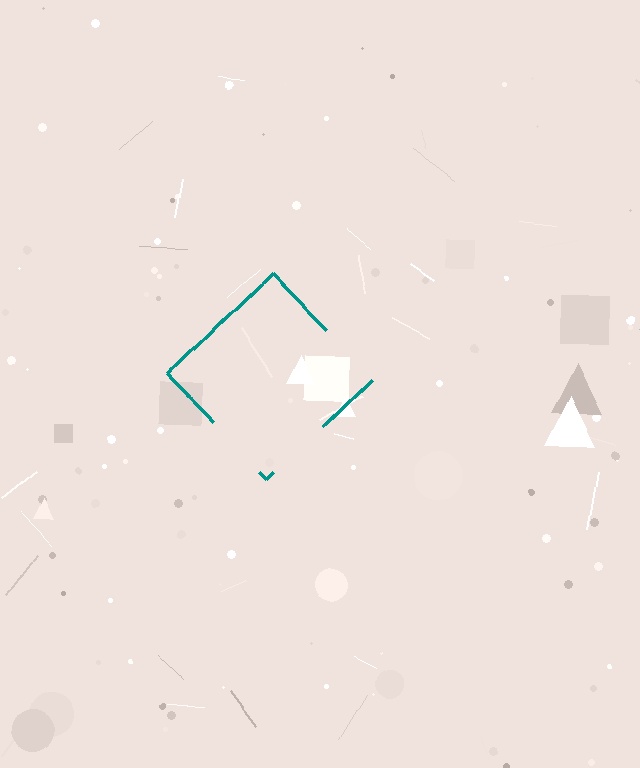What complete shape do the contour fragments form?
The contour fragments form a diamond.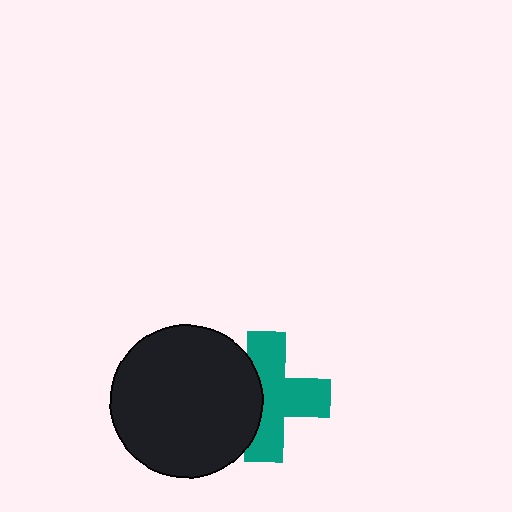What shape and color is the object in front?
The object in front is a black circle.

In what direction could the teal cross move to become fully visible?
The teal cross could move right. That would shift it out from behind the black circle entirely.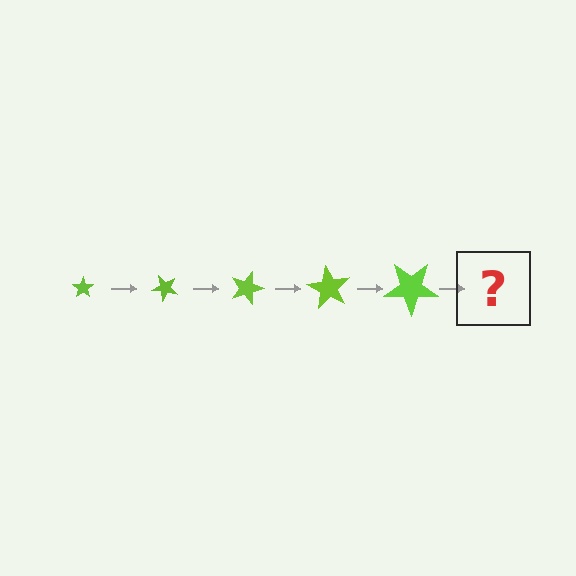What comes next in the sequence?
The next element should be a star, larger than the previous one and rotated 225 degrees from the start.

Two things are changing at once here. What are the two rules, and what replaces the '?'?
The two rules are that the star grows larger each step and it rotates 45 degrees each step. The '?' should be a star, larger than the previous one and rotated 225 degrees from the start.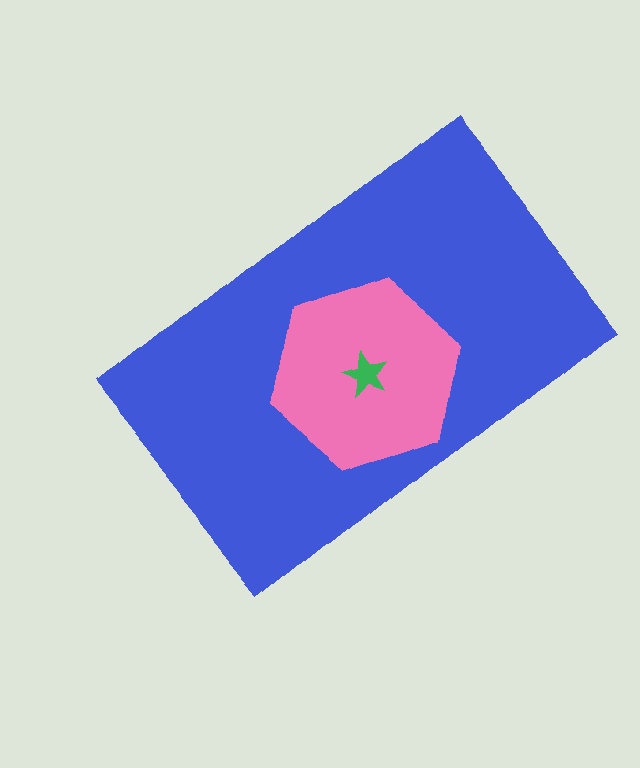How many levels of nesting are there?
3.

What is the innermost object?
The green star.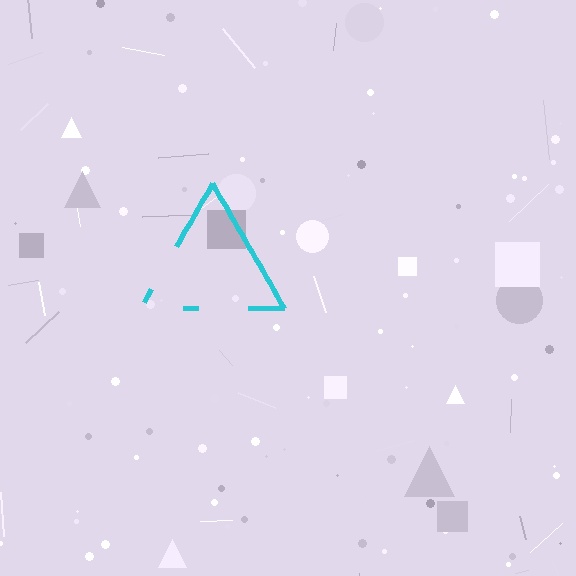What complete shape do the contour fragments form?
The contour fragments form a triangle.